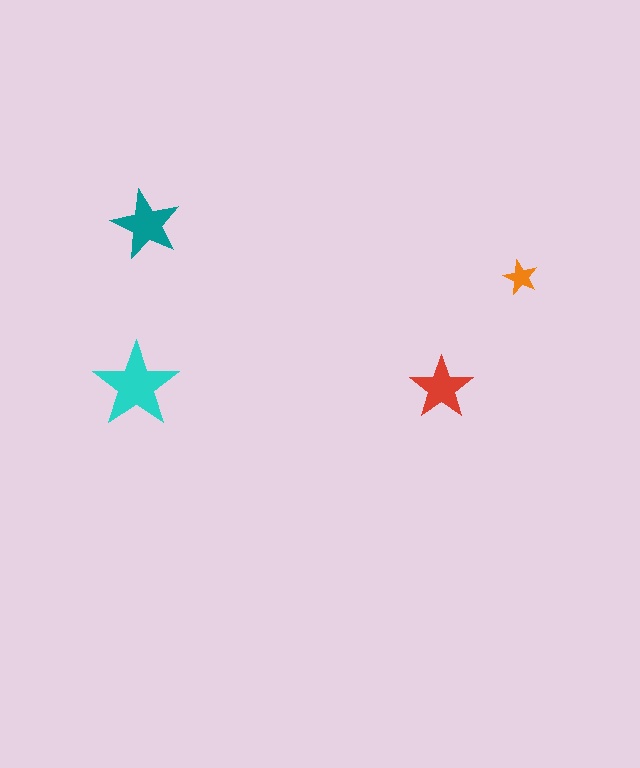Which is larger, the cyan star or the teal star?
The cyan one.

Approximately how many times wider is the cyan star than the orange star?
About 2.5 times wider.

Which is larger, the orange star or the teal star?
The teal one.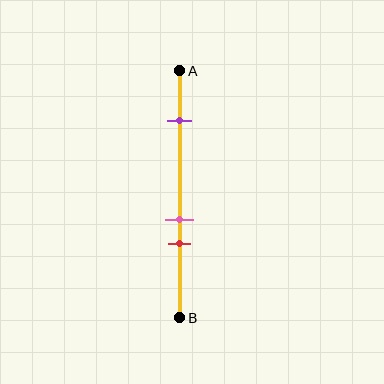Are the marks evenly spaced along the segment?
No, the marks are not evenly spaced.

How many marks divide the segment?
There are 3 marks dividing the segment.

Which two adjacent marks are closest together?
The pink and red marks are the closest adjacent pair.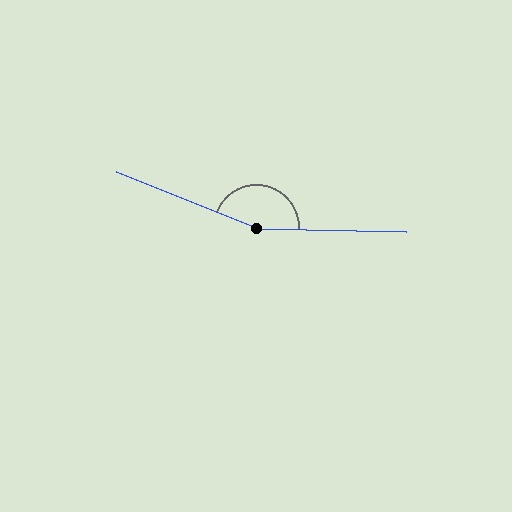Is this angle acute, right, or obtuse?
It is obtuse.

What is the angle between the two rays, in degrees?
Approximately 160 degrees.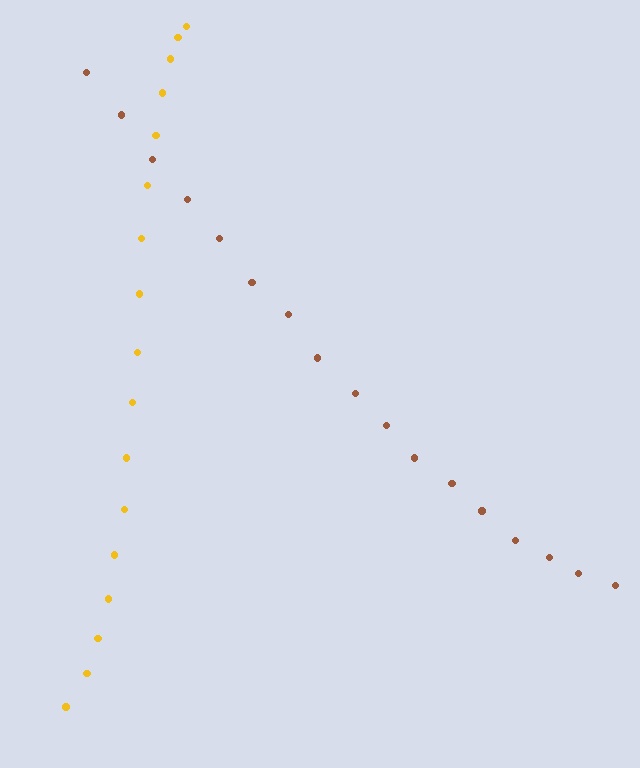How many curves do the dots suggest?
There are 2 distinct paths.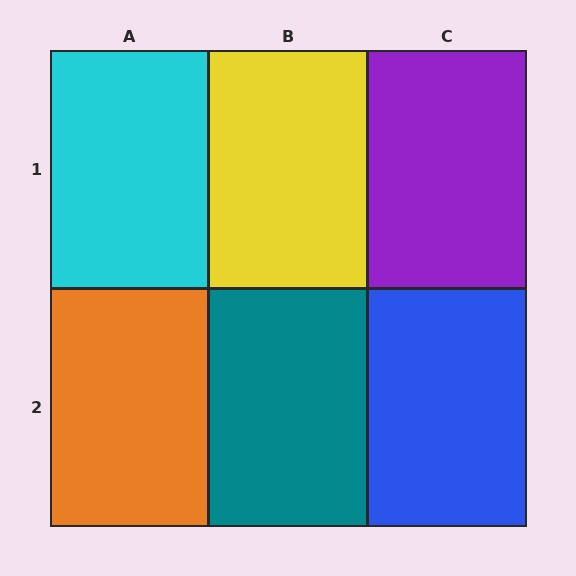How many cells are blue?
1 cell is blue.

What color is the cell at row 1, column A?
Cyan.